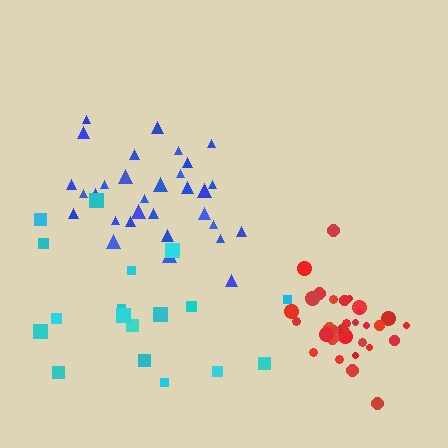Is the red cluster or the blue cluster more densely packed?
Red.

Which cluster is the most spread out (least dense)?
Cyan.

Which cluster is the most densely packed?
Red.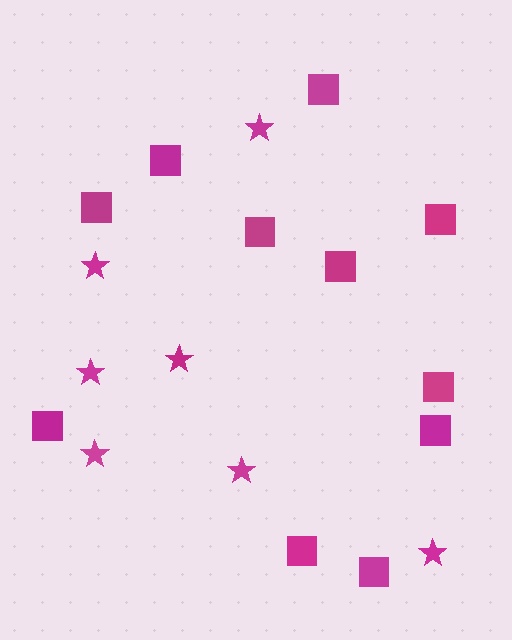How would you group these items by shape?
There are 2 groups: one group of squares (11) and one group of stars (7).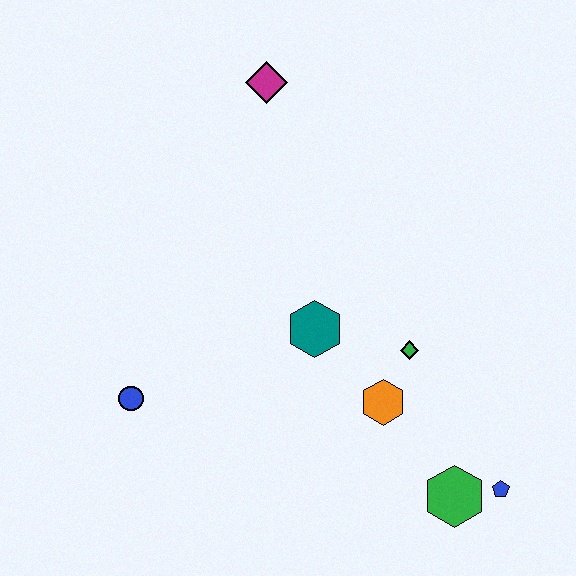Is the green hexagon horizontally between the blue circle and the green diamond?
No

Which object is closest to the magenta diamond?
The teal hexagon is closest to the magenta diamond.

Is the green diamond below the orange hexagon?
No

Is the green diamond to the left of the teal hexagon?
No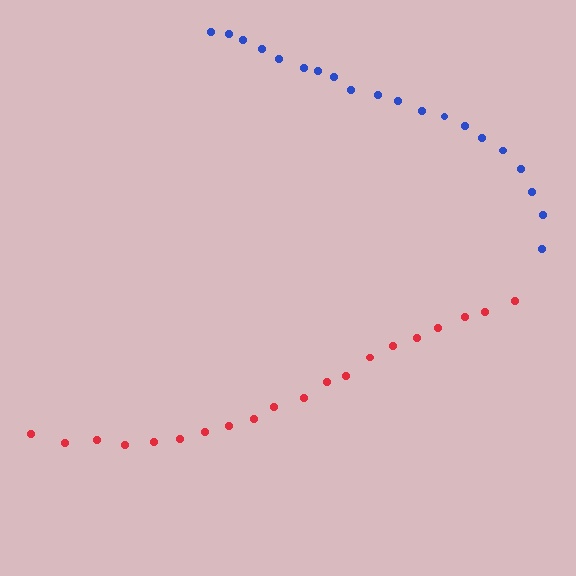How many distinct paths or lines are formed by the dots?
There are 2 distinct paths.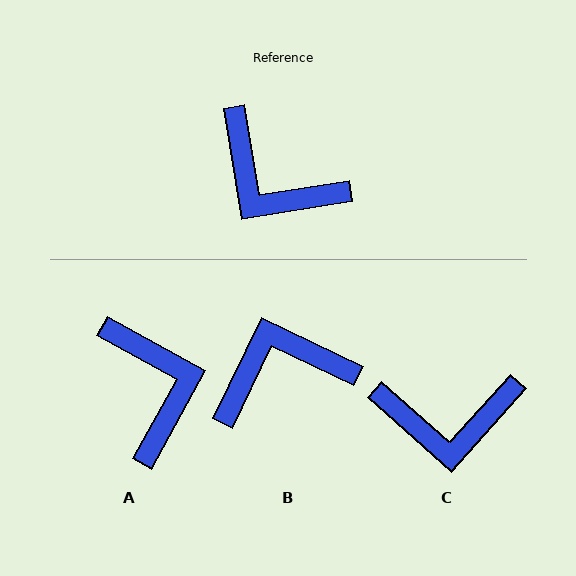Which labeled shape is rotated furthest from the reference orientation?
A, about 142 degrees away.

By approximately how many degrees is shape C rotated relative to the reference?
Approximately 39 degrees counter-clockwise.